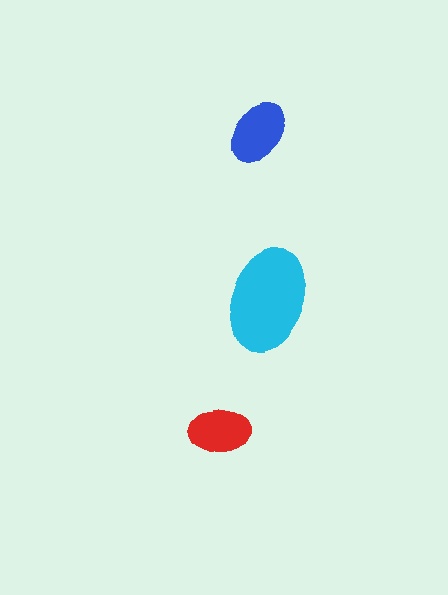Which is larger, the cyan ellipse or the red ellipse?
The cyan one.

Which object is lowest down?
The red ellipse is bottommost.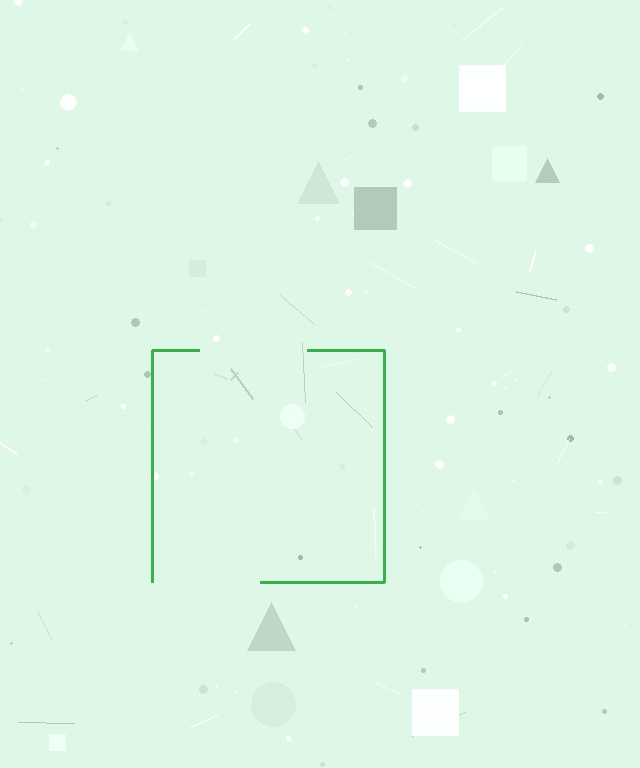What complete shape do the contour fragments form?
The contour fragments form a square.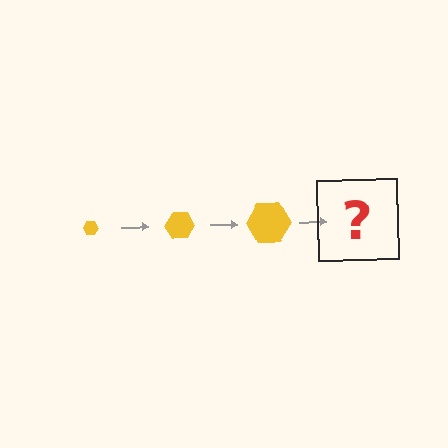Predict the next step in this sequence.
The next step is a yellow hexagon, larger than the previous one.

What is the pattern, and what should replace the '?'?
The pattern is that the hexagon gets progressively larger each step. The '?' should be a yellow hexagon, larger than the previous one.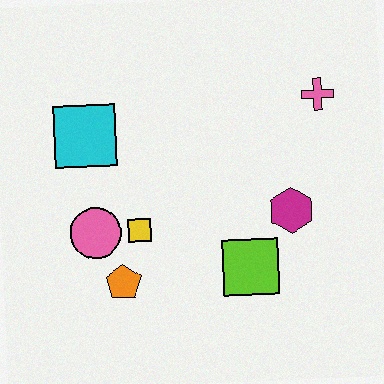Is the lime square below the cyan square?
Yes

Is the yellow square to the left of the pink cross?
Yes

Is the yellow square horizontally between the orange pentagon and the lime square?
Yes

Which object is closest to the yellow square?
The pink circle is closest to the yellow square.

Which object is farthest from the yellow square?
The pink cross is farthest from the yellow square.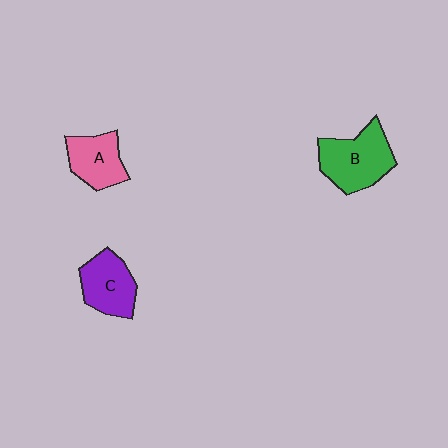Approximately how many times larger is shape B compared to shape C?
Approximately 1.3 times.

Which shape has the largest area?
Shape B (green).